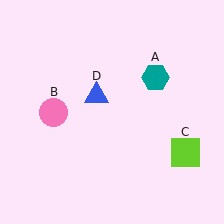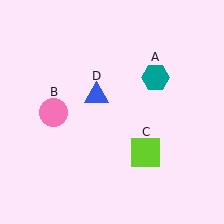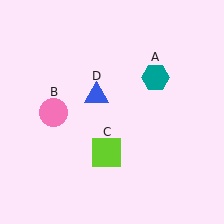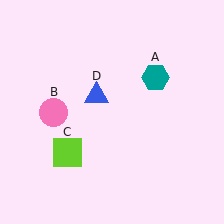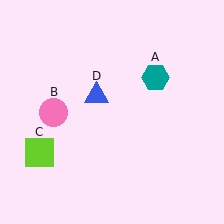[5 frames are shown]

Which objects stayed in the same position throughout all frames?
Teal hexagon (object A) and pink circle (object B) and blue triangle (object D) remained stationary.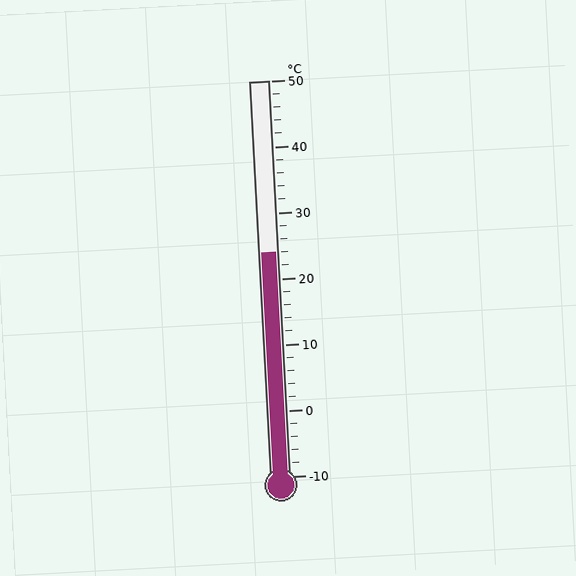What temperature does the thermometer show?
The thermometer shows approximately 24°C.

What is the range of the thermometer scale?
The thermometer scale ranges from -10°C to 50°C.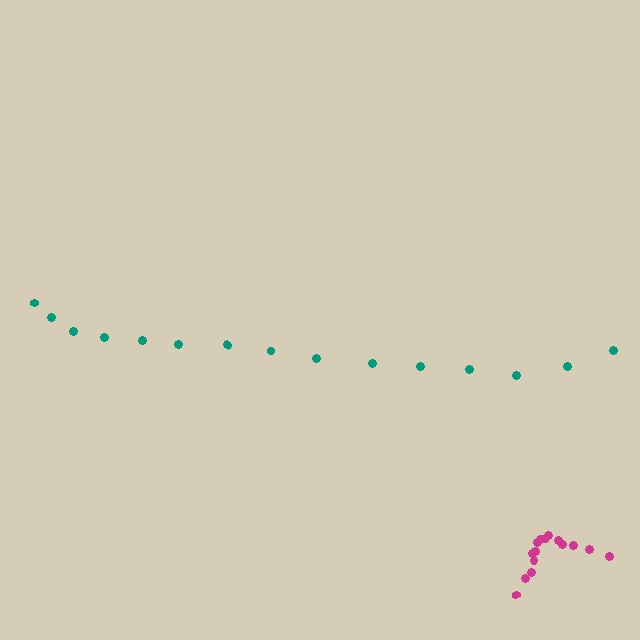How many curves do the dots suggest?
There are 2 distinct paths.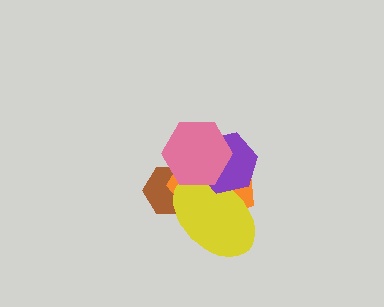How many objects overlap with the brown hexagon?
3 objects overlap with the brown hexagon.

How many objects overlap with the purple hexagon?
3 objects overlap with the purple hexagon.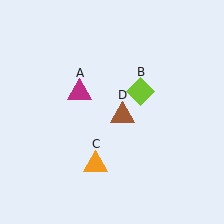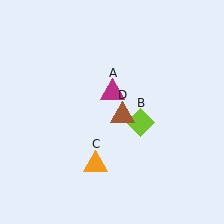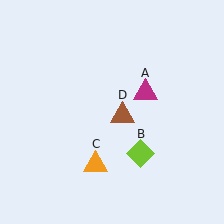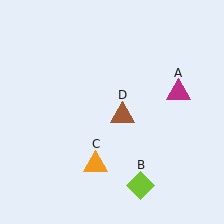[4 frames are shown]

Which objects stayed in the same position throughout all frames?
Orange triangle (object C) and brown triangle (object D) remained stationary.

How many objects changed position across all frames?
2 objects changed position: magenta triangle (object A), lime diamond (object B).